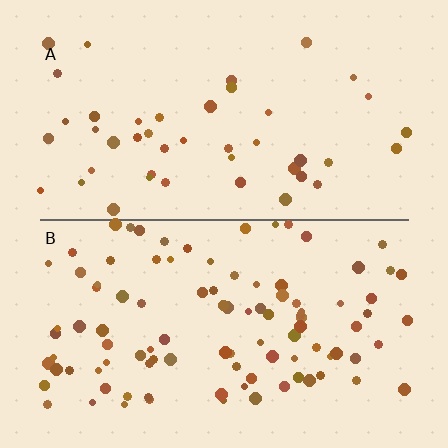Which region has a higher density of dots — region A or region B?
B (the bottom).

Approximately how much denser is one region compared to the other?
Approximately 2.2× — region B over region A.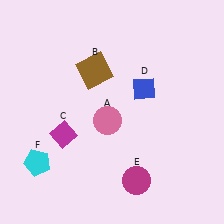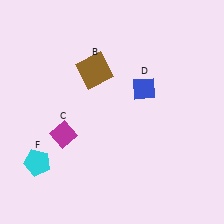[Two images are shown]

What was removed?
The pink circle (A), the magenta circle (E) were removed in Image 2.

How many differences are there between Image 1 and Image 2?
There are 2 differences between the two images.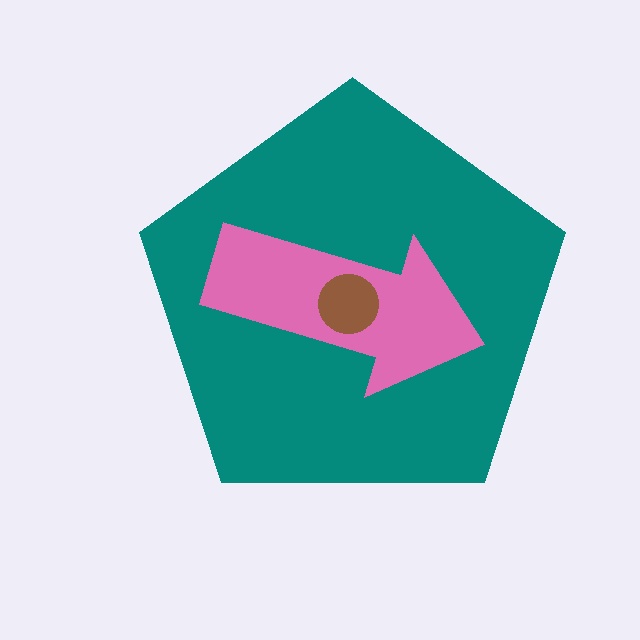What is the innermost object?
The brown circle.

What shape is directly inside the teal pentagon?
The pink arrow.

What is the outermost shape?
The teal pentagon.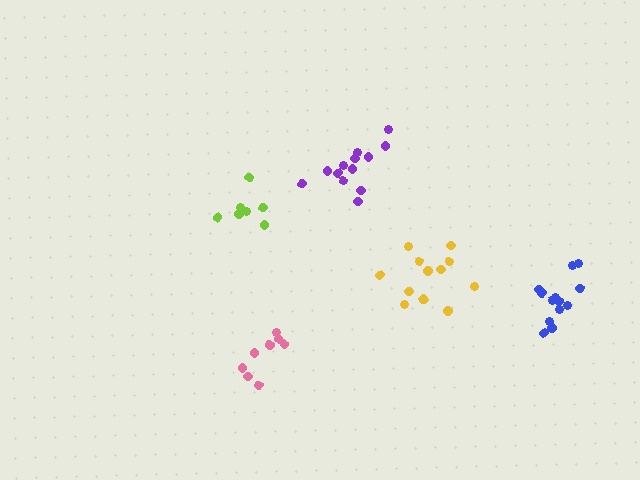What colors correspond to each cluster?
The clusters are colored: blue, purple, pink, yellow, lime.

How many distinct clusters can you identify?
There are 5 distinct clusters.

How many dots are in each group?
Group 1: 13 dots, Group 2: 13 dots, Group 3: 8 dots, Group 4: 12 dots, Group 5: 7 dots (53 total).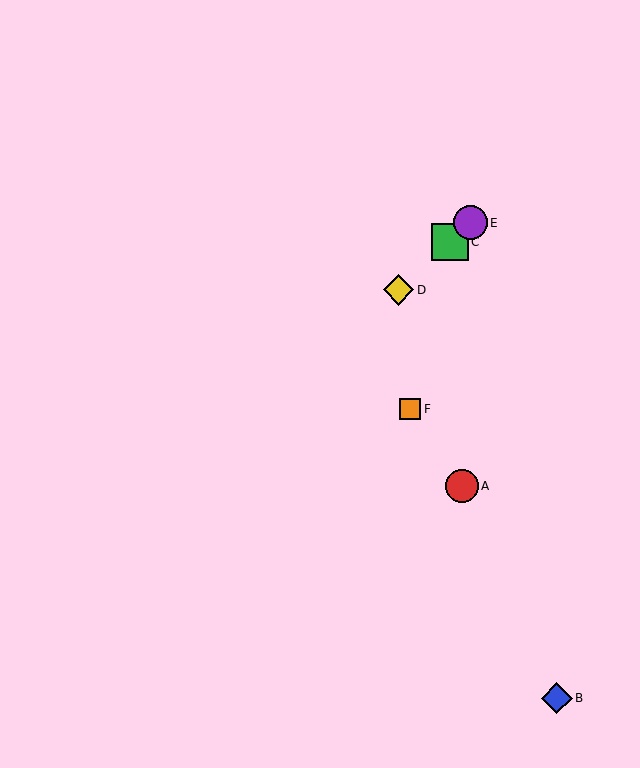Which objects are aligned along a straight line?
Objects C, D, E are aligned along a straight line.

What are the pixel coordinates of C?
Object C is at (450, 242).